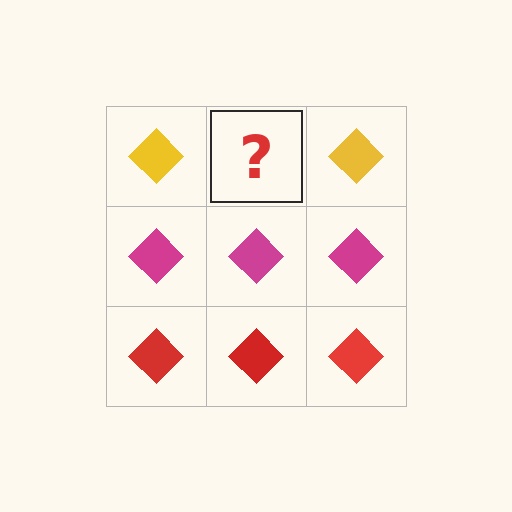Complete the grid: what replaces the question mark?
The question mark should be replaced with a yellow diamond.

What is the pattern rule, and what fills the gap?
The rule is that each row has a consistent color. The gap should be filled with a yellow diamond.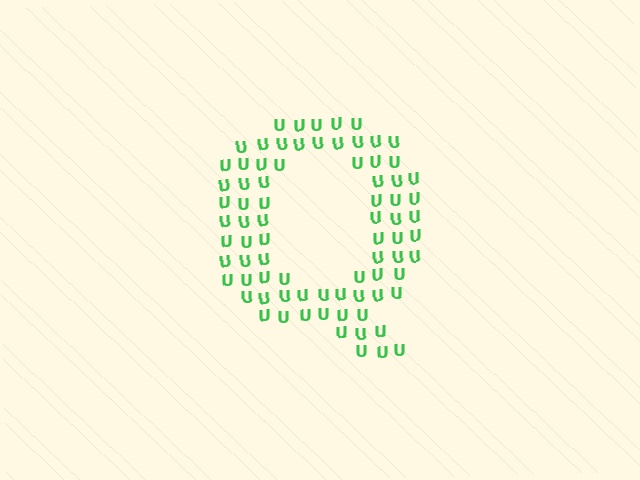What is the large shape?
The large shape is the letter Q.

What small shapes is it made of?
It is made of small letter U's.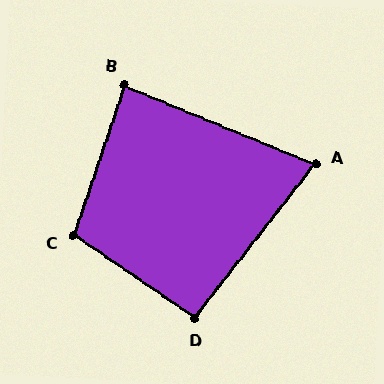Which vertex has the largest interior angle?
C, at approximately 106 degrees.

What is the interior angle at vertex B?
Approximately 86 degrees (approximately right).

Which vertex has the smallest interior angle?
A, at approximately 74 degrees.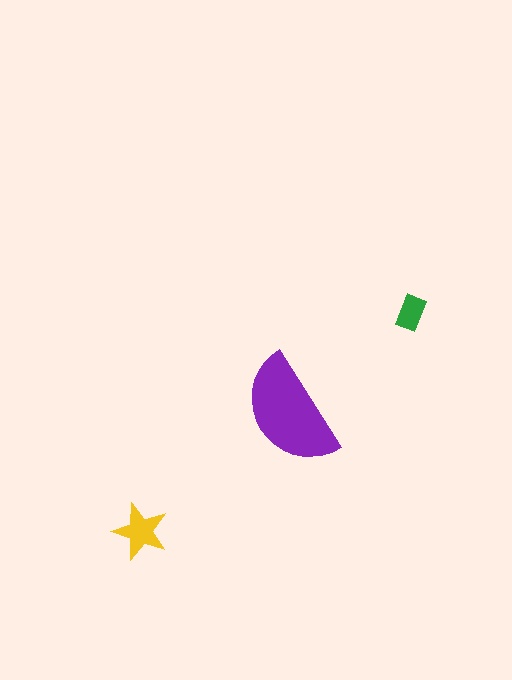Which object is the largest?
The purple semicircle.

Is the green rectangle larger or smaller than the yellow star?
Smaller.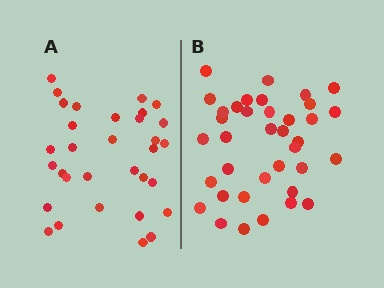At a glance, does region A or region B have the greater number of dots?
Region B (the right region) has more dots.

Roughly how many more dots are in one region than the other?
Region B has about 5 more dots than region A.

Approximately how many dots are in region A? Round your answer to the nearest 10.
About 30 dots. (The exact count is 32, which rounds to 30.)